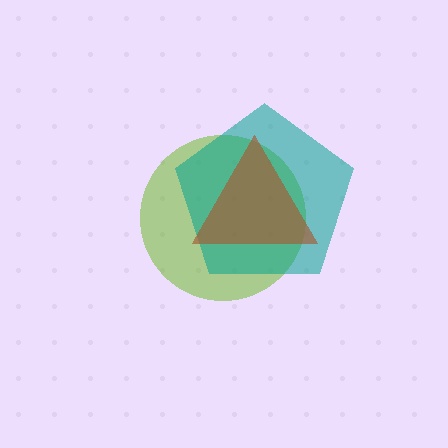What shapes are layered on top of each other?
The layered shapes are: a lime circle, a teal pentagon, a brown triangle.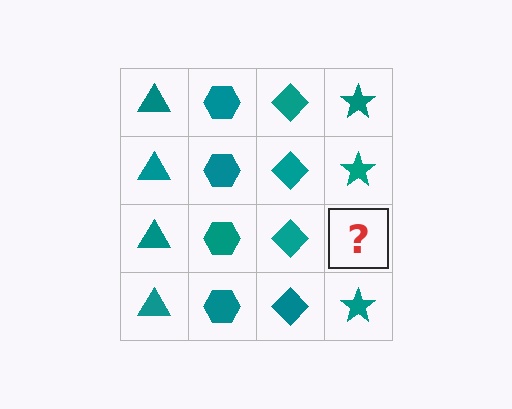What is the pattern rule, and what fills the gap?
The rule is that each column has a consistent shape. The gap should be filled with a teal star.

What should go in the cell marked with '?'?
The missing cell should contain a teal star.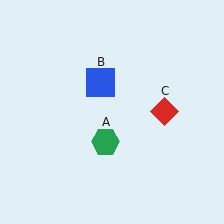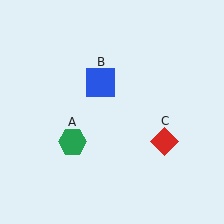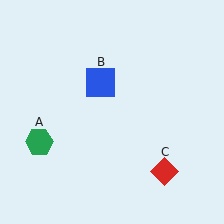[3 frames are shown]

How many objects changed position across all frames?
2 objects changed position: green hexagon (object A), red diamond (object C).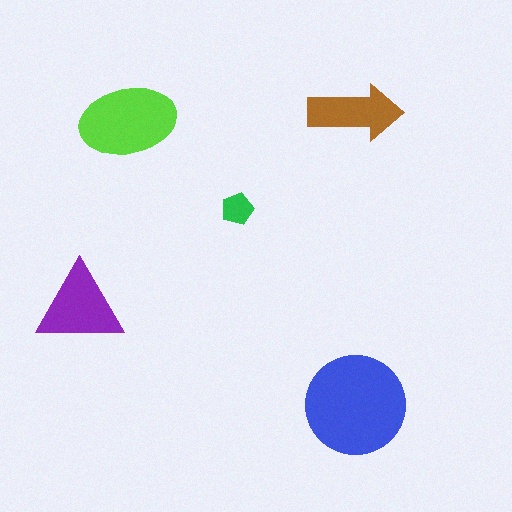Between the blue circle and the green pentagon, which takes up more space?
The blue circle.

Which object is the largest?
The blue circle.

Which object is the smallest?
The green pentagon.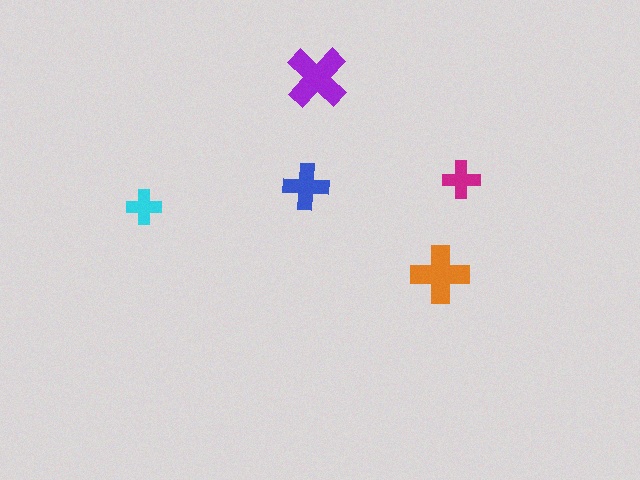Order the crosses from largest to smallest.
the purple one, the orange one, the blue one, the magenta one, the cyan one.